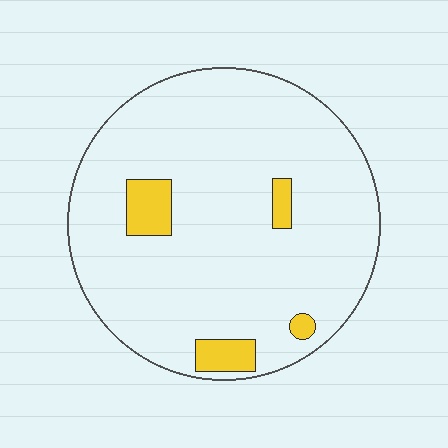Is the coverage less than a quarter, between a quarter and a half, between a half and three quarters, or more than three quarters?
Less than a quarter.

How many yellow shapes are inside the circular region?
4.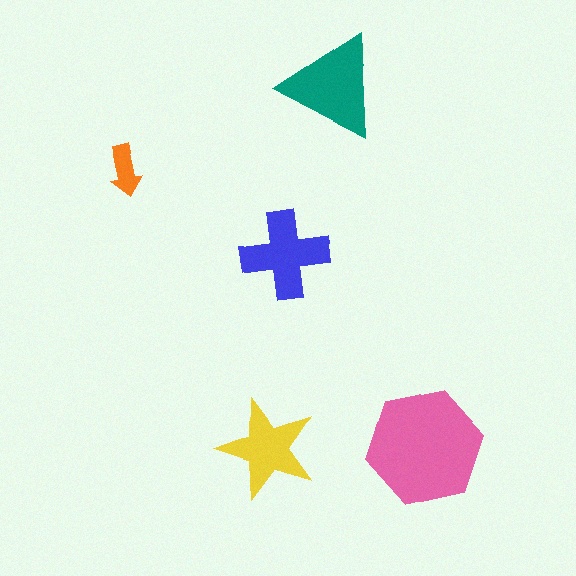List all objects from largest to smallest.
The pink hexagon, the teal triangle, the blue cross, the yellow star, the orange arrow.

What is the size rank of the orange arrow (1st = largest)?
5th.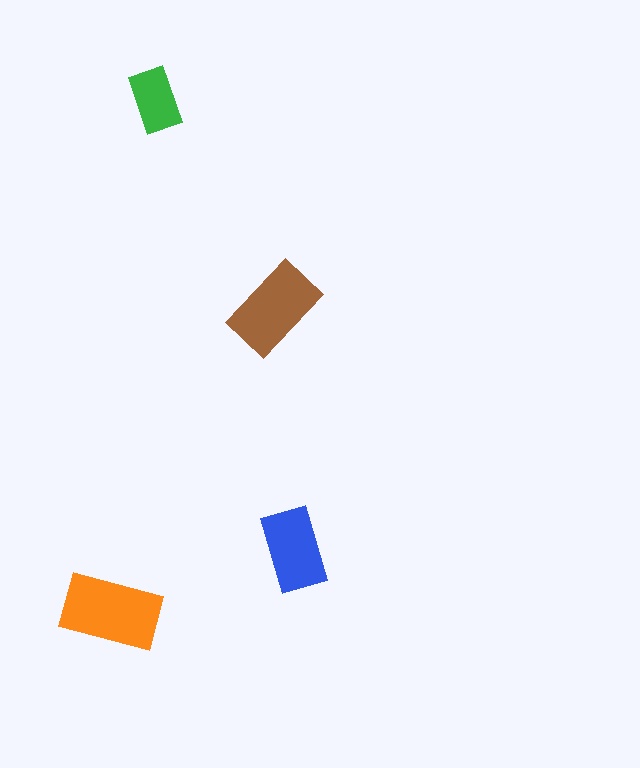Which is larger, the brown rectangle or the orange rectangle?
The orange one.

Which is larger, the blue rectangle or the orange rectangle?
The orange one.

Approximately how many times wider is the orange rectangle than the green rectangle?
About 1.5 times wider.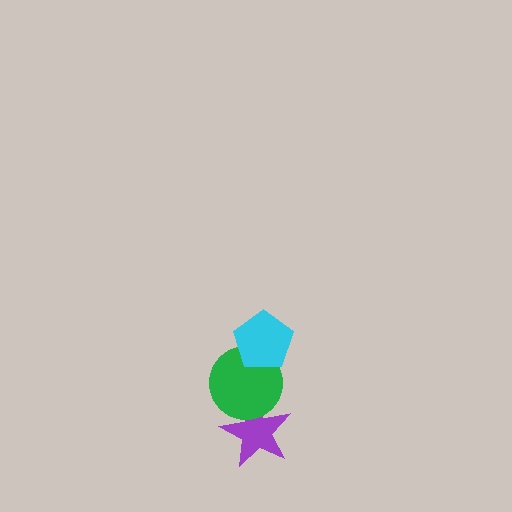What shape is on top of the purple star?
The green circle is on top of the purple star.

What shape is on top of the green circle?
The cyan pentagon is on top of the green circle.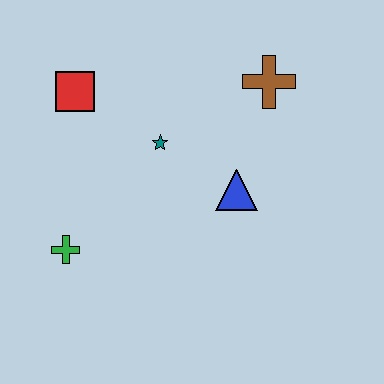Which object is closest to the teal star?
The blue triangle is closest to the teal star.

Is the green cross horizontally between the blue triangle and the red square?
No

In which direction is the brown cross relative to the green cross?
The brown cross is to the right of the green cross.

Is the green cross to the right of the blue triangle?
No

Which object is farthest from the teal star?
The green cross is farthest from the teal star.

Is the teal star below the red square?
Yes